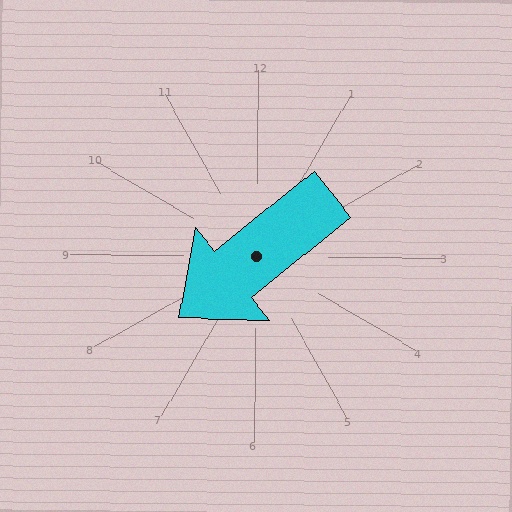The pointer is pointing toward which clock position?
Roughly 8 o'clock.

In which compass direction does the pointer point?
Southwest.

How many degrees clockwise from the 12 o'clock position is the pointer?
Approximately 231 degrees.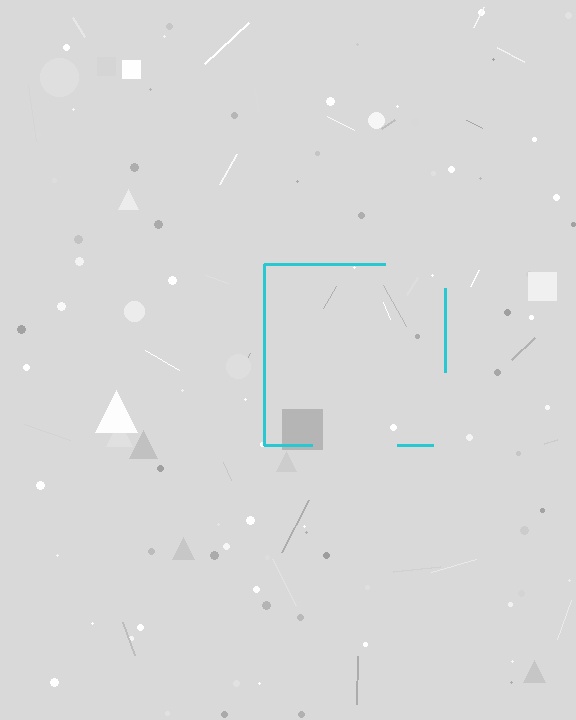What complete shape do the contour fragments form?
The contour fragments form a square.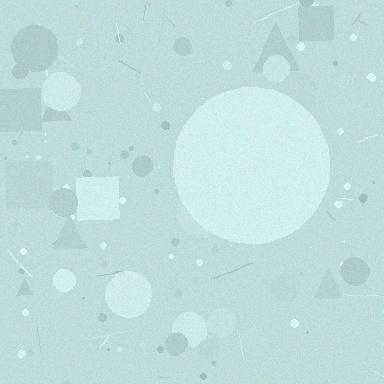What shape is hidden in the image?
A circle is hidden in the image.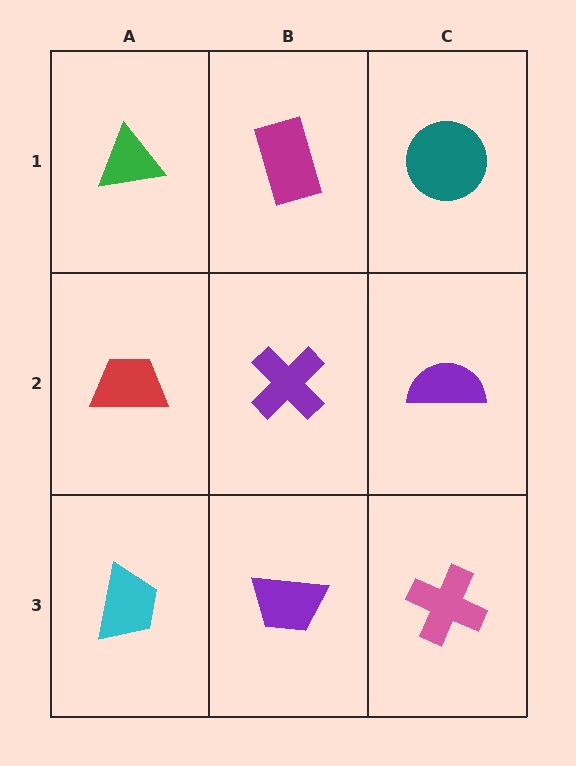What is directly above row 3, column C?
A purple semicircle.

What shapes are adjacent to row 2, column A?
A green triangle (row 1, column A), a cyan trapezoid (row 3, column A), a purple cross (row 2, column B).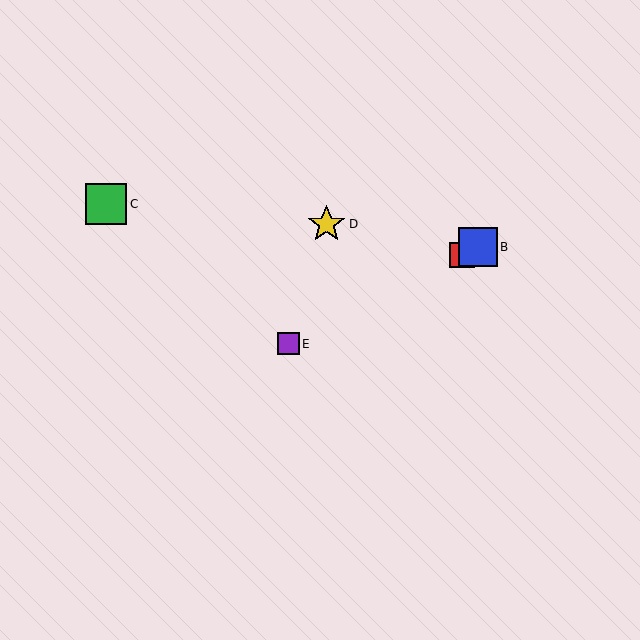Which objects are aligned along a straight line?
Objects A, B, E are aligned along a straight line.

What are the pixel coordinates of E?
Object E is at (289, 344).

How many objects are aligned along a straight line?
3 objects (A, B, E) are aligned along a straight line.